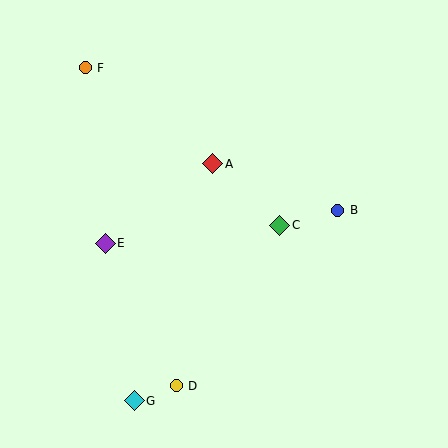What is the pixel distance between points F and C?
The distance between F and C is 250 pixels.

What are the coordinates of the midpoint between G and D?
The midpoint between G and D is at (155, 393).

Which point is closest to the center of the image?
Point C at (280, 225) is closest to the center.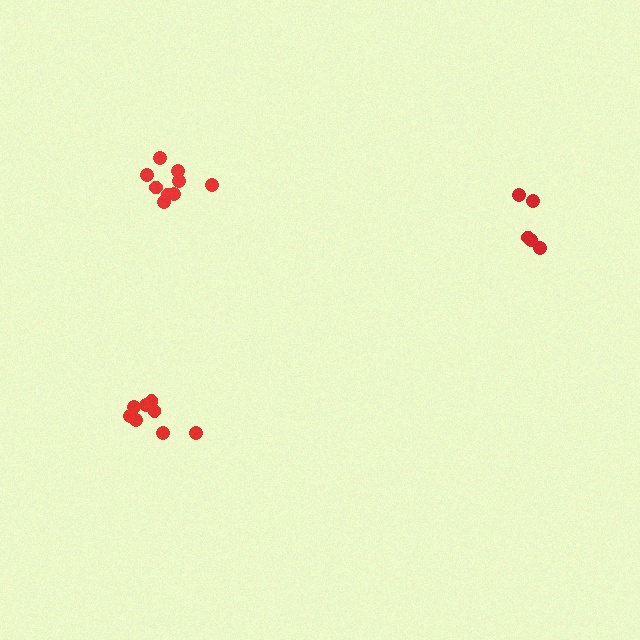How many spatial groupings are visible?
There are 3 spatial groupings.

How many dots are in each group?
Group 1: 9 dots, Group 2: 8 dots, Group 3: 5 dots (22 total).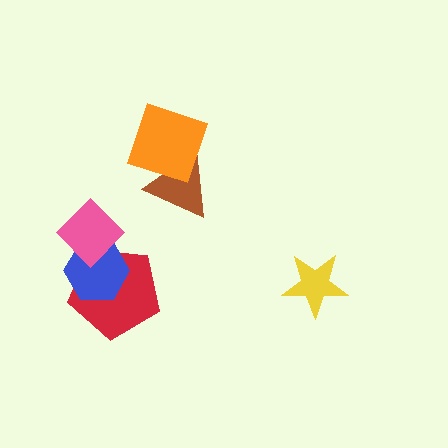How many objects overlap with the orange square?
1 object overlaps with the orange square.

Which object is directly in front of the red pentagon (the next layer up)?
The blue hexagon is directly in front of the red pentagon.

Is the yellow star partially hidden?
No, no other shape covers it.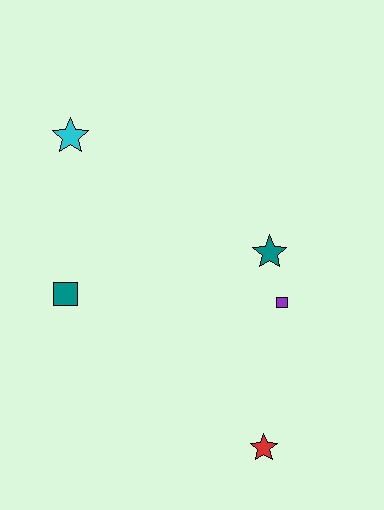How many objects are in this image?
There are 5 objects.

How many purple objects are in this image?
There is 1 purple object.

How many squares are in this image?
There are 2 squares.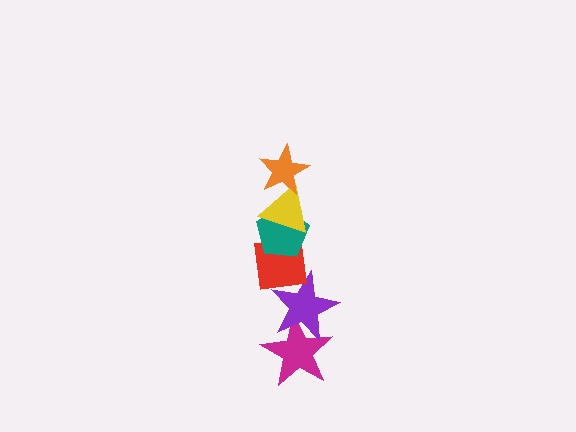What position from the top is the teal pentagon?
The teal pentagon is 3rd from the top.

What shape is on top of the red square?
The teal pentagon is on top of the red square.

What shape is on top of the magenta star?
The purple star is on top of the magenta star.